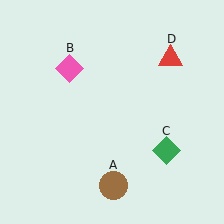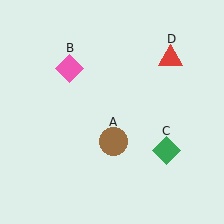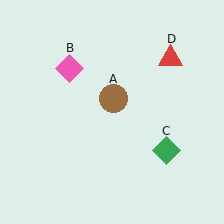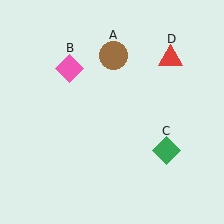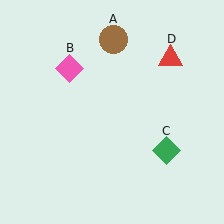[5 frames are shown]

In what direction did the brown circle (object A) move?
The brown circle (object A) moved up.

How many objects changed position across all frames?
1 object changed position: brown circle (object A).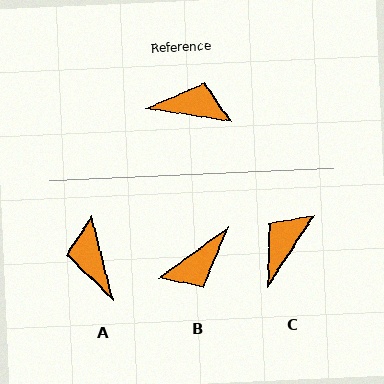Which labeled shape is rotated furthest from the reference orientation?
B, about 136 degrees away.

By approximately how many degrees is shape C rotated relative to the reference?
Approximately 66 degrees counter-clockwise.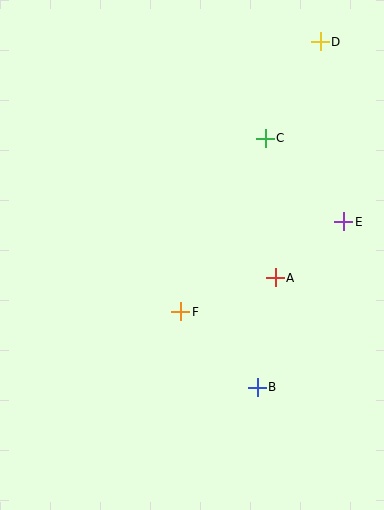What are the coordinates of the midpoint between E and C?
The midpoint between E and C is at (304, 180).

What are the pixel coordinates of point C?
Point C is at (265, 138).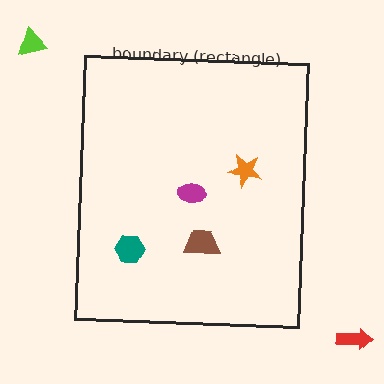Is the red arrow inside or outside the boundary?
Outside.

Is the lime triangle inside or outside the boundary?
Outside.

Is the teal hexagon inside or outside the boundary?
Inside.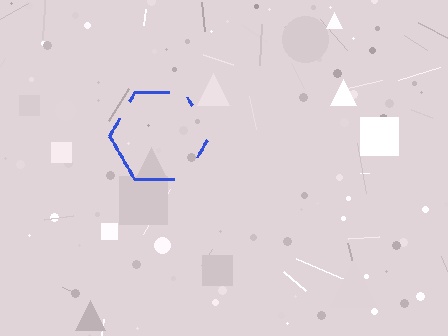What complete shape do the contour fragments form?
The contour fragments form a hexagon.